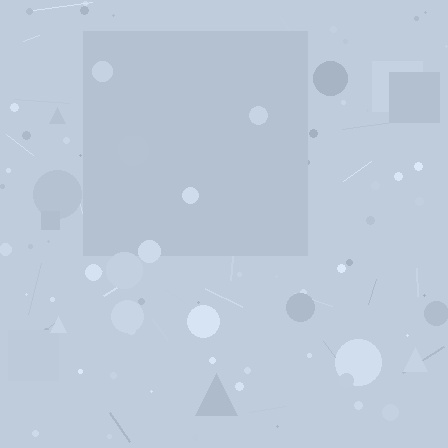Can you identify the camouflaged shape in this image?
The camouflaged shape is a square.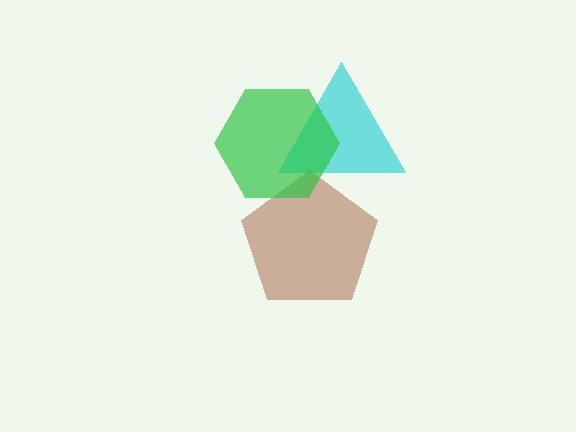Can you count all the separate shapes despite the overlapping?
Yes, there are 3 separate shapes.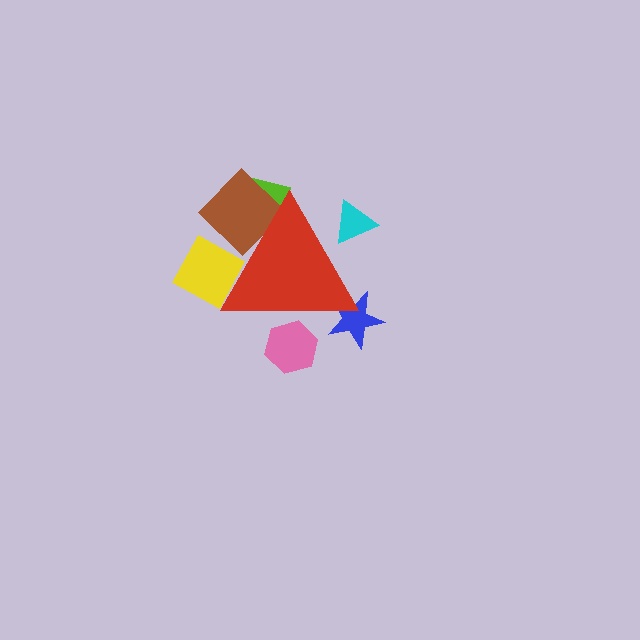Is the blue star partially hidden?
Yes, the blue star is partially hidden behind the red triangle.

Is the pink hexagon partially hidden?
Yes, the pink hexagon is partially hidden behind the red triangle.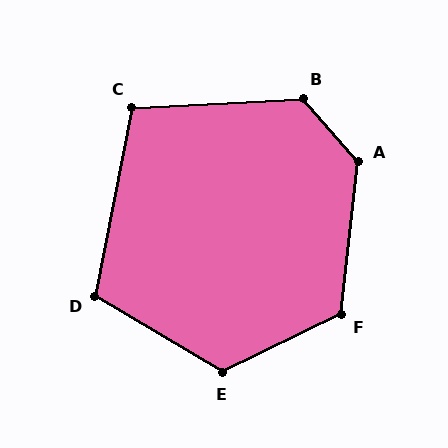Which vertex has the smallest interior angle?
C, at approximately 104 degrees.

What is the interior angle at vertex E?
Approximately 123 degrees (obtuse).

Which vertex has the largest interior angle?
A, at approximately 132 degrees.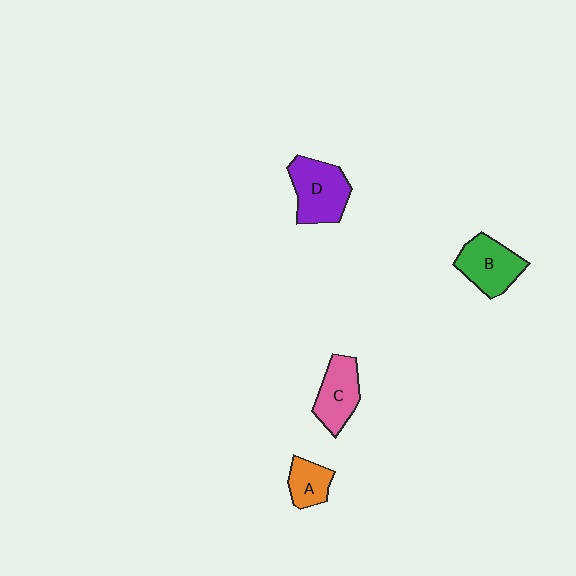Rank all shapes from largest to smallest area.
From largest to smallest: D (purple), B (green), C (pink), A (orange).